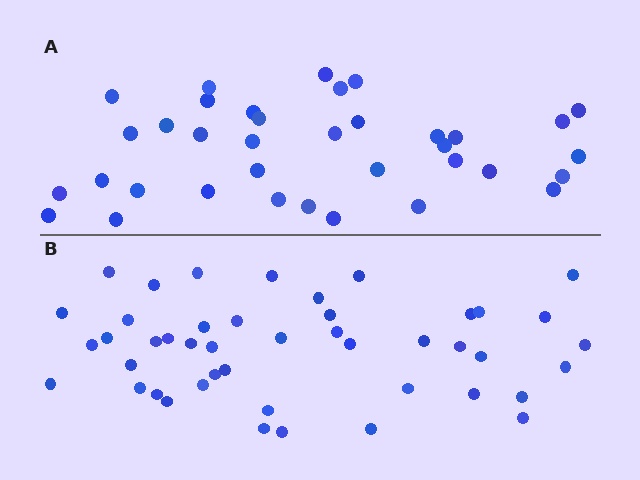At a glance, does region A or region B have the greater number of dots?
Region B (the bottom region) has more dots.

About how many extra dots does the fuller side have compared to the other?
Region B has roughly 8 or so more dots than region A.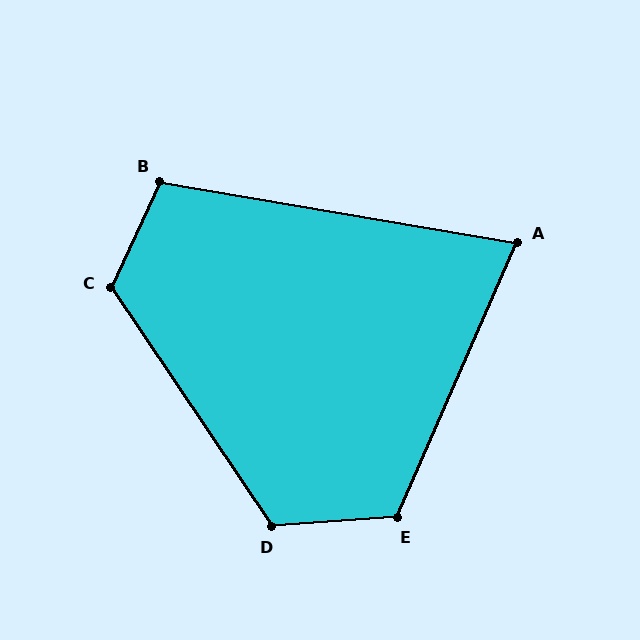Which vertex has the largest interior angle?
C, at approximately 121 degrees.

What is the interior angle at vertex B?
Approximately 105 degrees (obtuse).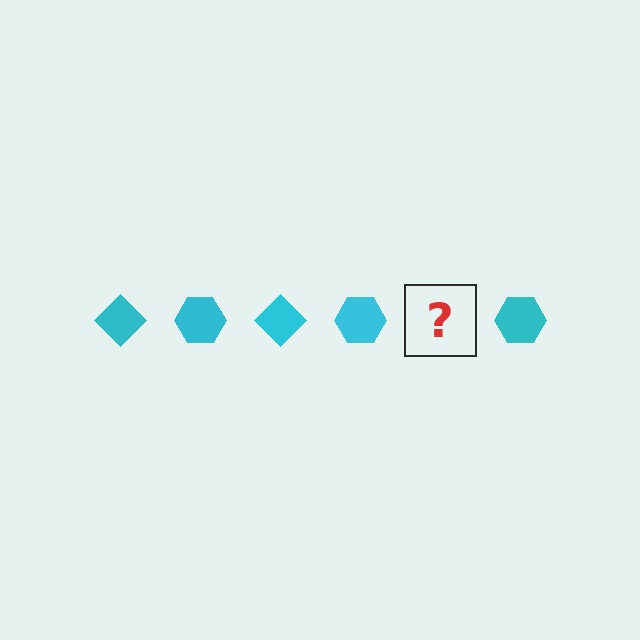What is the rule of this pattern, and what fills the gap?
The rule is that the pattern cycles through diamond, hexagon shapes in cyan. The gap should be filled with a cyan diamond.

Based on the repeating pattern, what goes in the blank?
The blank should be a cyan diamond.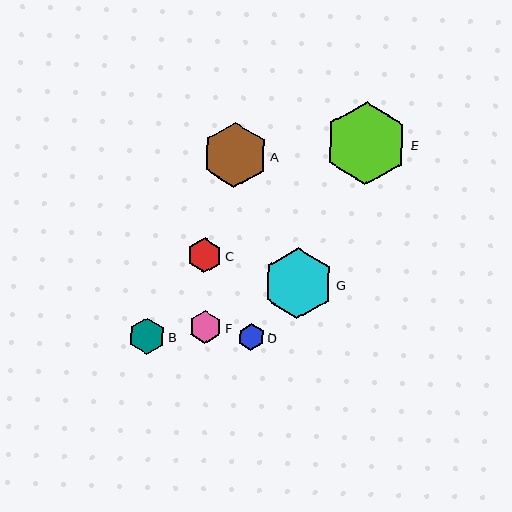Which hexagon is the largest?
Hexagon E is the largest with a size of approximately 83 pixels.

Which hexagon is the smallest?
Hexagon D is the smallest with a size of approximately 27 pixels.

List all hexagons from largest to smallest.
From largest to smallest: E, G, A, B, C, F, D.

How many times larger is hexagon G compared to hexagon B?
Hexagon G is approximately 1.9 times the size of hexagon B.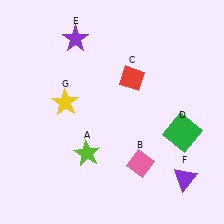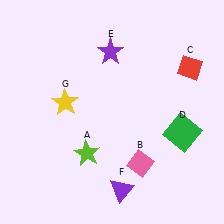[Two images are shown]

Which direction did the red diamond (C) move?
The red diamond (C) moved right.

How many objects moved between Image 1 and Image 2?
3 objects moved between the two images.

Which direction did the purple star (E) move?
The purple star (E) moved right.